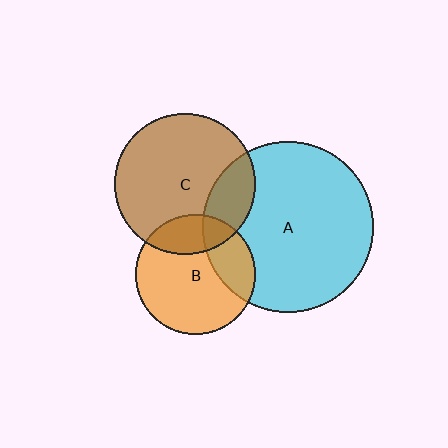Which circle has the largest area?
Circle A (cyan).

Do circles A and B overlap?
Yes.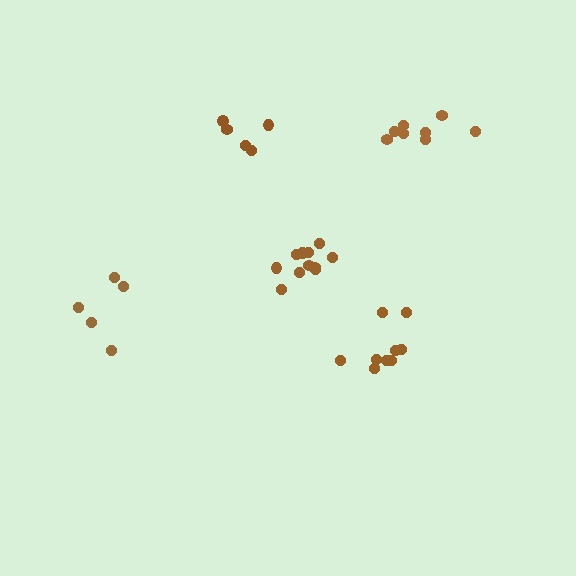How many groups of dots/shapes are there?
There are 5 groups.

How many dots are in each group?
Group 1: 9 dots, Group 2: 5 dots, Group 3: 11 dots, Group 4: 8 dots, Group 5: 5 dots (38 total).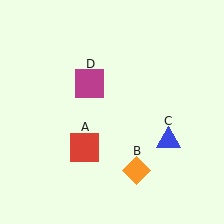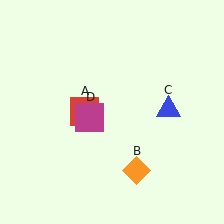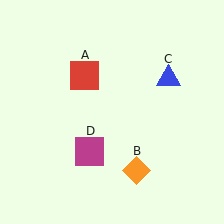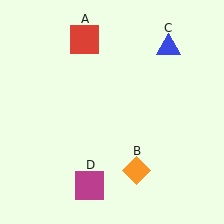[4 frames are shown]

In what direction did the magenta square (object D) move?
The magenta square (object D) moved down.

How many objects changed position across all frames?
3 objects changed position: red square (object A), blue triangle (object C), magenta square (object D).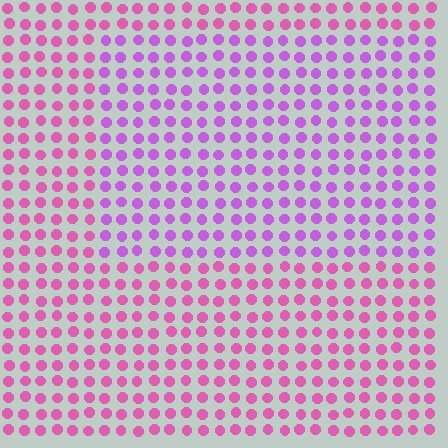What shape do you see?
I see a rectangle.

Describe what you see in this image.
The image is filled with small pink elements in a uniform arrangement. A rectangle-shaped region is visible where the elements are tinted to a slightly different hue, forming a subtle color boundary.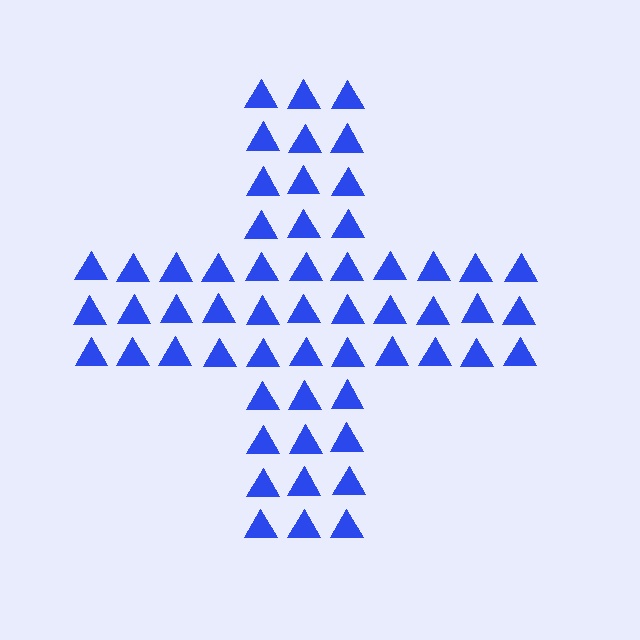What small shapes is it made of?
It is made of small triangles.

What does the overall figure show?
The overall figure shows a cross.